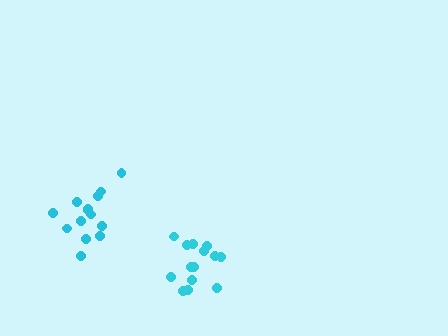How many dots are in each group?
Group 1: 14 dots, Group 2: 14 dots (28 total).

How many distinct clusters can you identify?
There are 2 distinct clusters.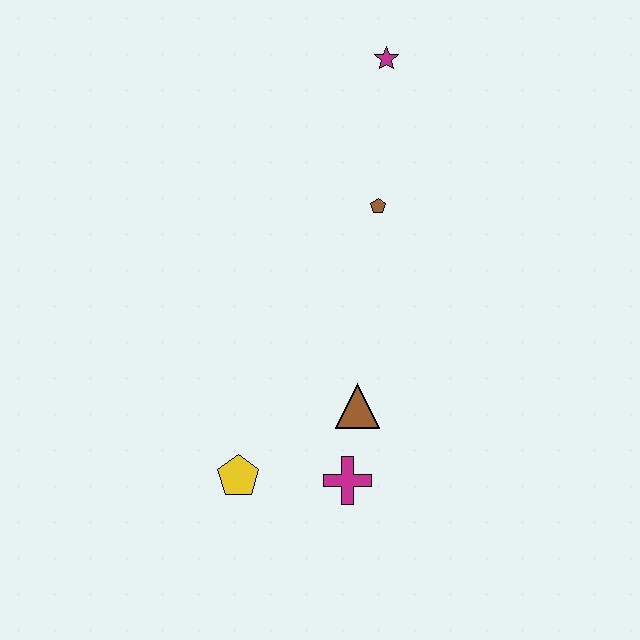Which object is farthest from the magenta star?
The yellow pentagon is farthest from the magenta star.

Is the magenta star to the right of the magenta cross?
Yes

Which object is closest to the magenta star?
The brown pentagon is closest to the magenta star.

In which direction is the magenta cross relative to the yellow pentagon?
The magenta cross is to the right of the yellow pentagon.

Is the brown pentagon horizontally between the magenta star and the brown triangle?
Yes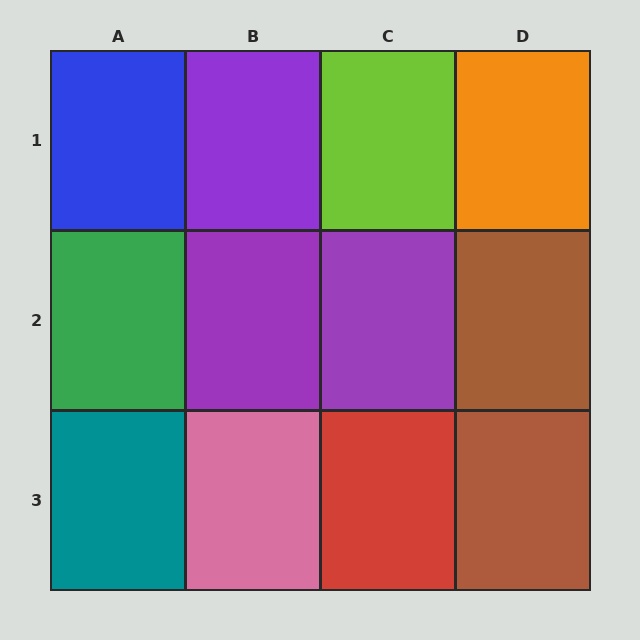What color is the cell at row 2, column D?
Brown.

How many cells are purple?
3 cells are purple.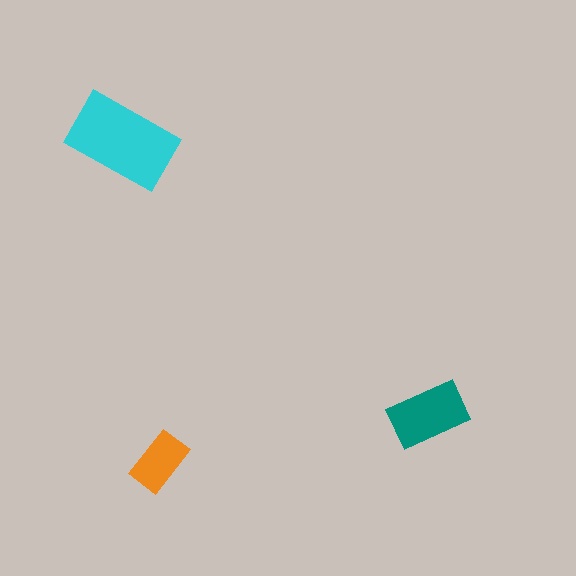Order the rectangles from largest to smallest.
the cyan one, the teal one, the orange one.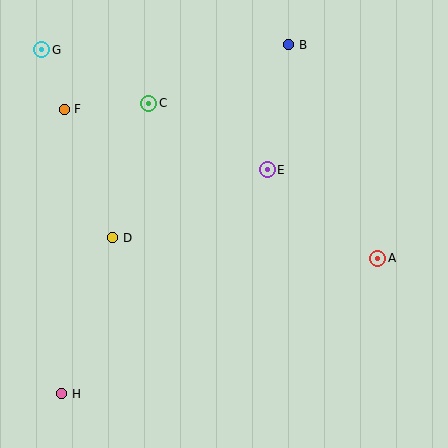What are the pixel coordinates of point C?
Point C is at (149, 103).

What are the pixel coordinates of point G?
Point G is at (42, 50).